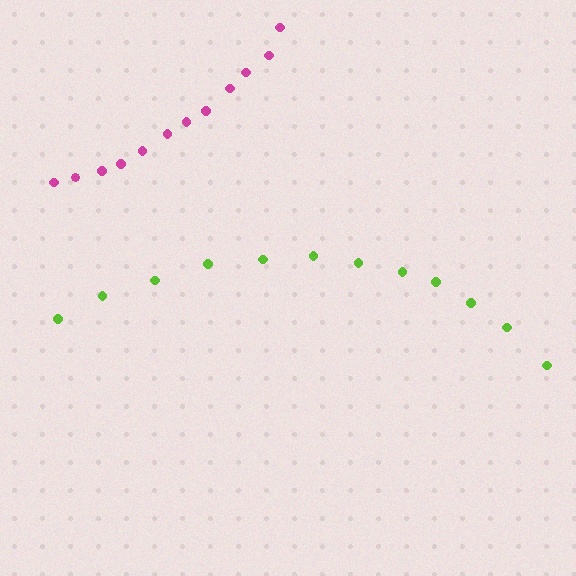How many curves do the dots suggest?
There are 2 distinct paths.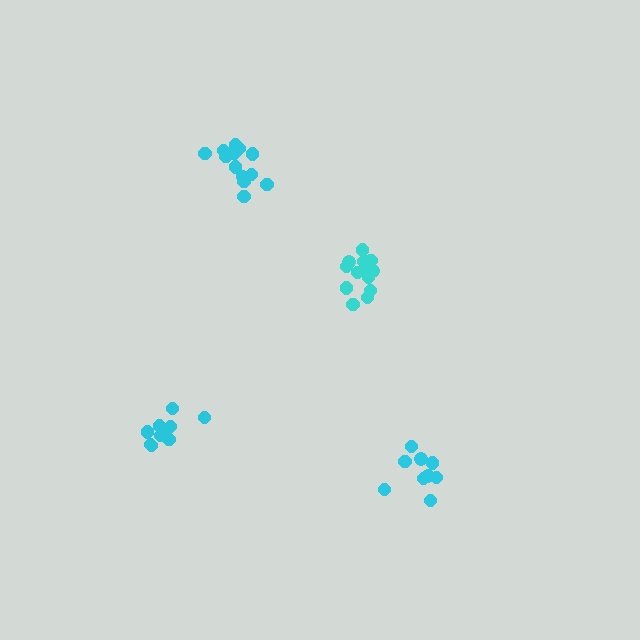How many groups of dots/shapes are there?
There are 4 groups.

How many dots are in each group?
Group 1: 14 dots, Group 2: 13 dots, Group 3: 9 dots, Group 4: 10 dots (46 total).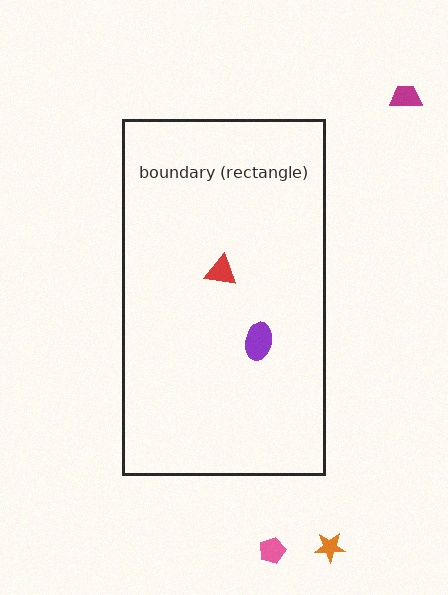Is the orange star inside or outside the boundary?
Outside.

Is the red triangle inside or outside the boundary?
Inside.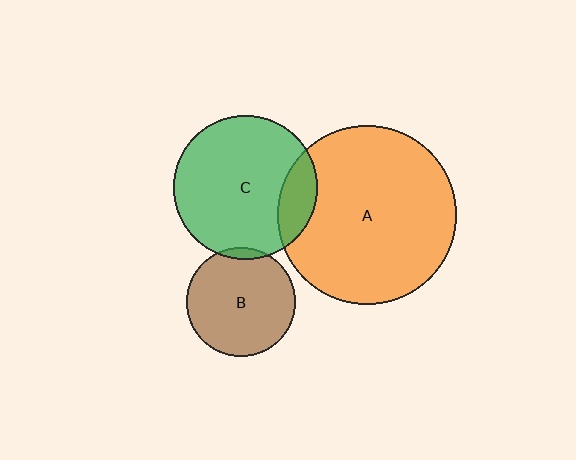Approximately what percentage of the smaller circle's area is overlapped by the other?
Approximately 15%.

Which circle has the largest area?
Circle A (orange).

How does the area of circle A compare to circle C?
Approximately 1.6 times.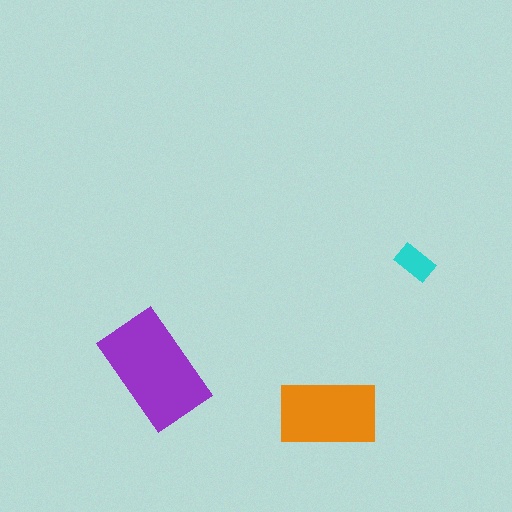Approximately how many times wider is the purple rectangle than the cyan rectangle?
About 3 times wider.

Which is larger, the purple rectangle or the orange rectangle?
The purple one.